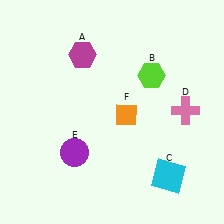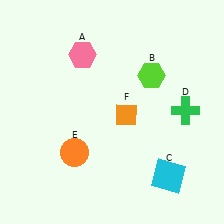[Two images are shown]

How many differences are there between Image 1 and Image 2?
There are 3 differences between the two images.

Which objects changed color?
A changed from magenta to pink. D changed from pink to green. E changed from purple to orange.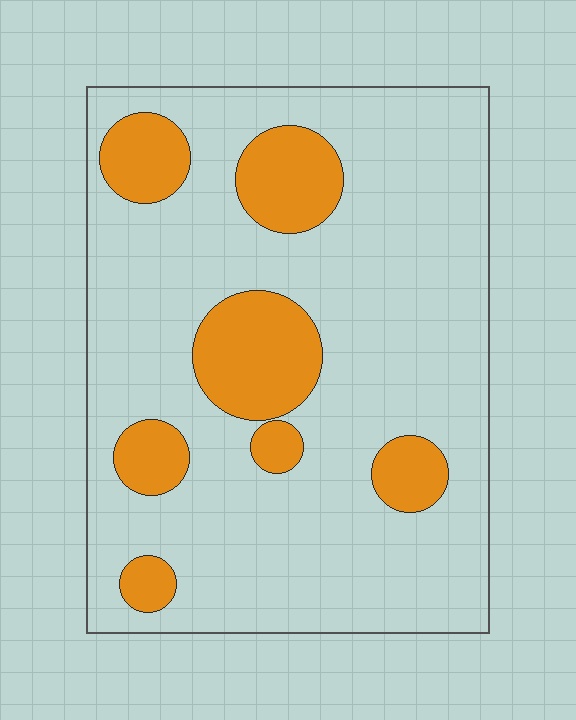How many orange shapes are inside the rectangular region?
7.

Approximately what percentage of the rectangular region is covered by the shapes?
Approximately 20%.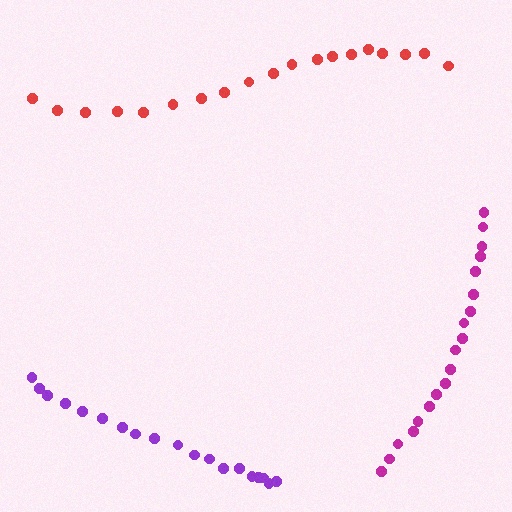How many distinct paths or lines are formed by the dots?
There are 3 distinct paths.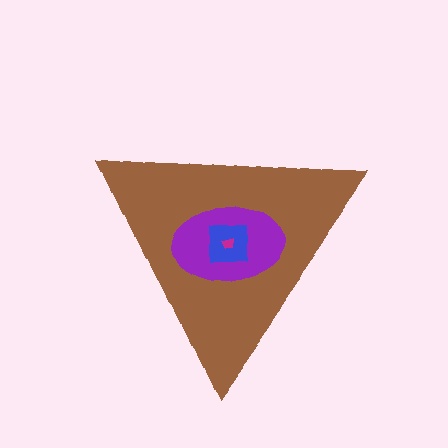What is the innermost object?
The magenta trapezoid.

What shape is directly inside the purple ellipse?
The blue square.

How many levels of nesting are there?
4.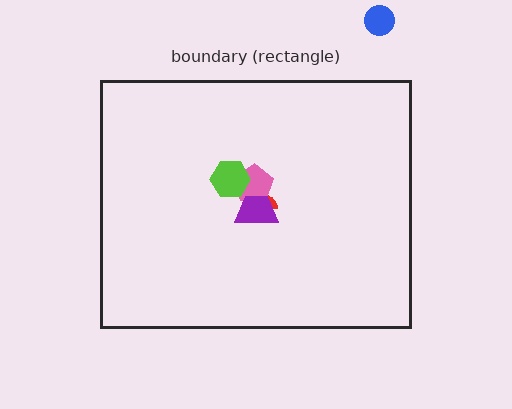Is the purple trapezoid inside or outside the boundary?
Inside.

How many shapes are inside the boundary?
4 inside, 1 outside.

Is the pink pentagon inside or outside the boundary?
Inside.